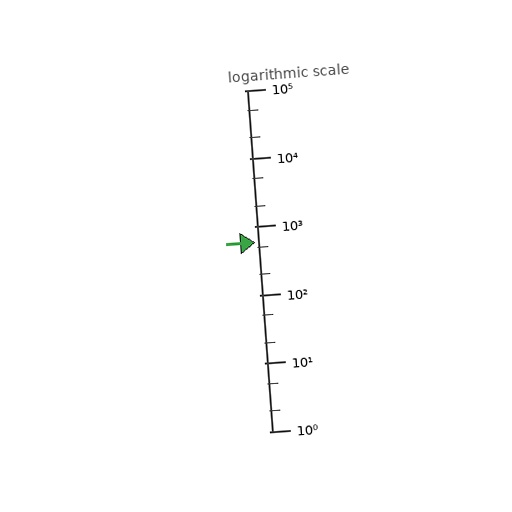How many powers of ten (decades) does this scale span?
The scale spans 5 decades, from 1 to 100000.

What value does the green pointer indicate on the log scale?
The pointer indicates approximately 590.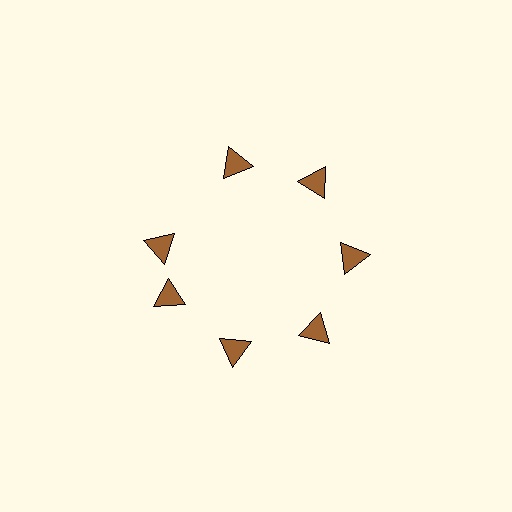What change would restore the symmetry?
The symmetry would be restored by rotating it back into even spacing with its neighbors so that all 7 triangles sit at equal angles and equal distance from the center.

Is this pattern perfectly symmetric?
No. The 7 brown triangles are arranged in a ring, but one element near the 10 o'clock position is rotated out of alignment along the ring, breaking the 7-fold rotational symmetry.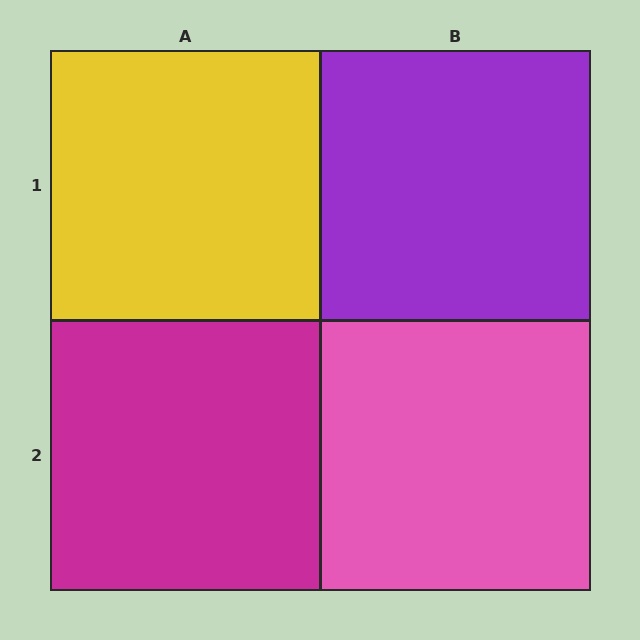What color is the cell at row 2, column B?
Pink.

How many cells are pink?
1 cell is pink.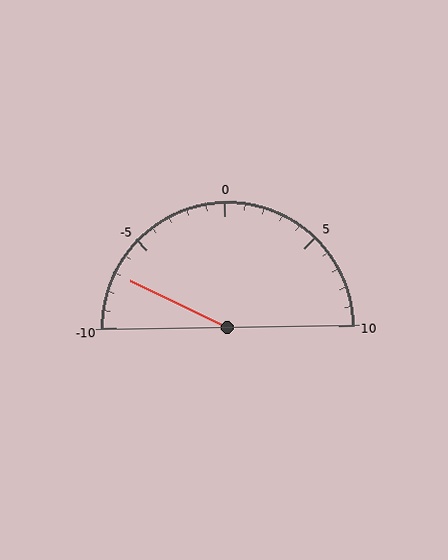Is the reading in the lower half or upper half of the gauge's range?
The reading is in the lower half of the range (-10 to 10).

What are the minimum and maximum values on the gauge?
The gauge ranges from -10 to 10.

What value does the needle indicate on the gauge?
The needle indicates approximately -7.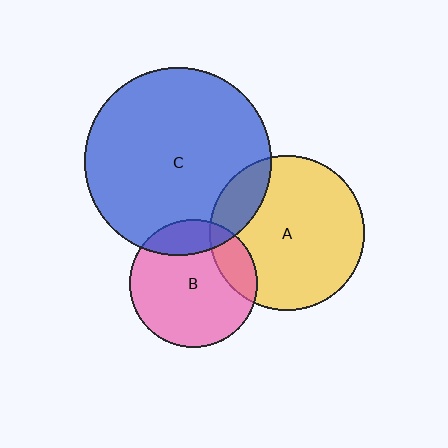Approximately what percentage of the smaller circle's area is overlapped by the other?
Approximately 15%.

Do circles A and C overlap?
Yes.